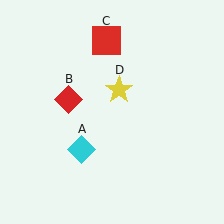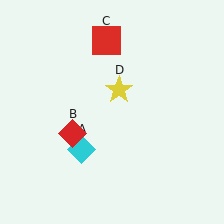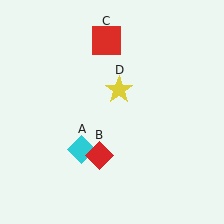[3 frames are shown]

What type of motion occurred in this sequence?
The red diamond (object B) rotated counterclockwise around the center of the scene.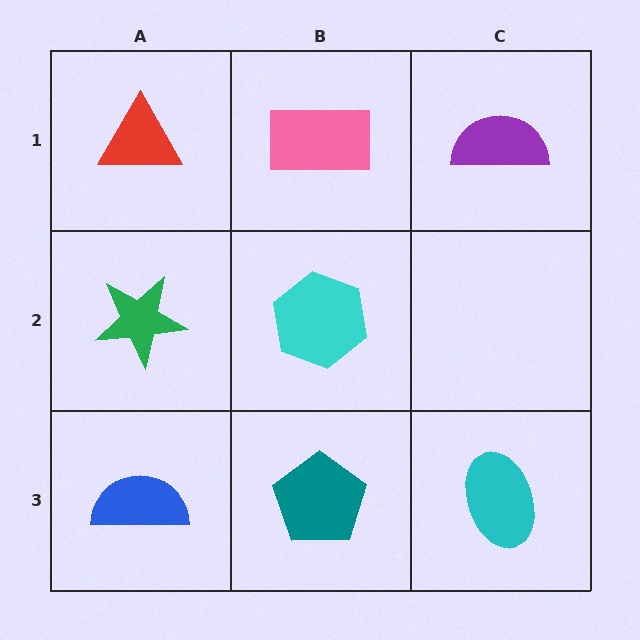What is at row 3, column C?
A cyan ellipse.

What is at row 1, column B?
A pink rectangle.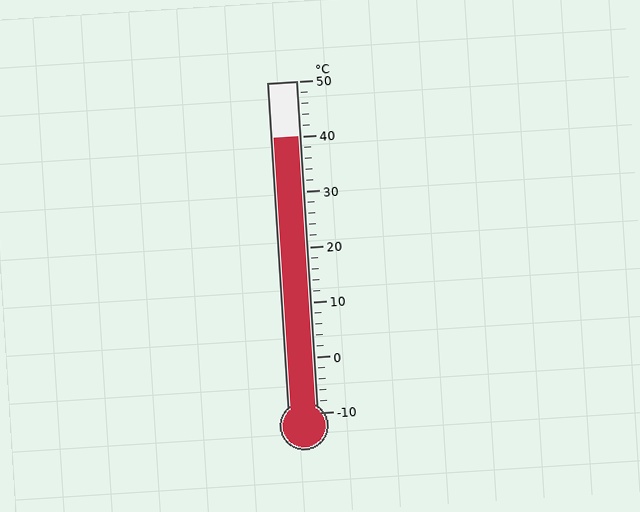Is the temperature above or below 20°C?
The temperature is above 20°C.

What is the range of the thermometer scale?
The thermometer scale ranges from -10°C to 50°C.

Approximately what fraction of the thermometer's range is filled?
The thermometer is filled to approximately 85% of its range.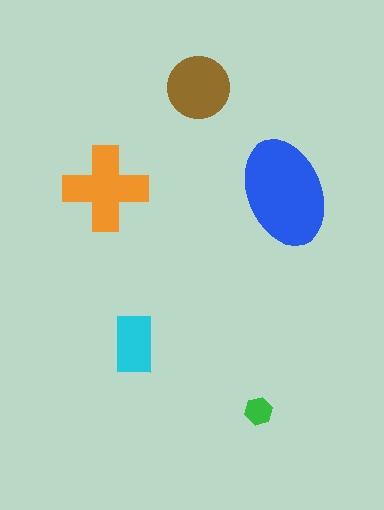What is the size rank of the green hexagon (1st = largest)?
5th.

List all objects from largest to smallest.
The blue ellipse, the orange cross, the brown circle, the cyan rectangle, the green hexagon.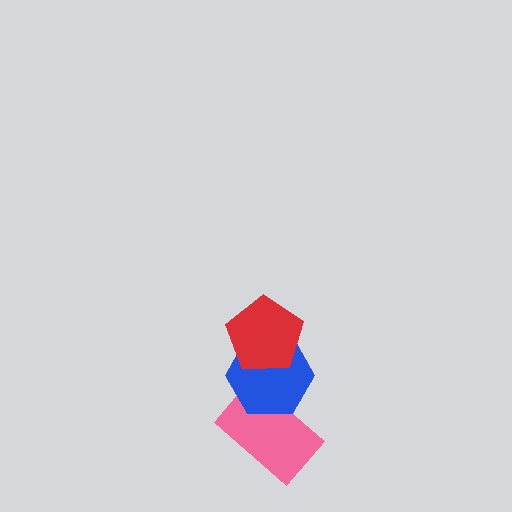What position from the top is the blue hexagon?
The blue hexagon is 2nd from the top.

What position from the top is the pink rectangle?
The pink rectangle is 3rd from the top.